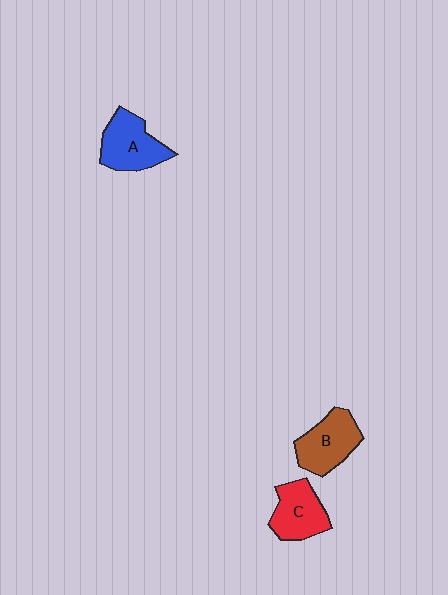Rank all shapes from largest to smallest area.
From largest to smallest: A (blue), B (brown), C (red).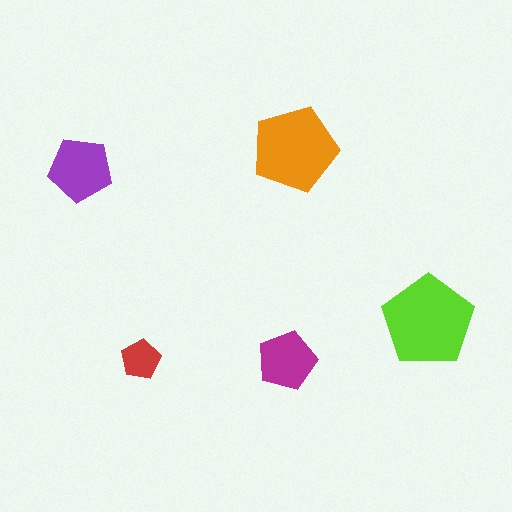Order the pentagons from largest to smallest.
the lime one, the orange one, the purple one, the magenta one, the red one.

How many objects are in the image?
There are 5 objects in the image.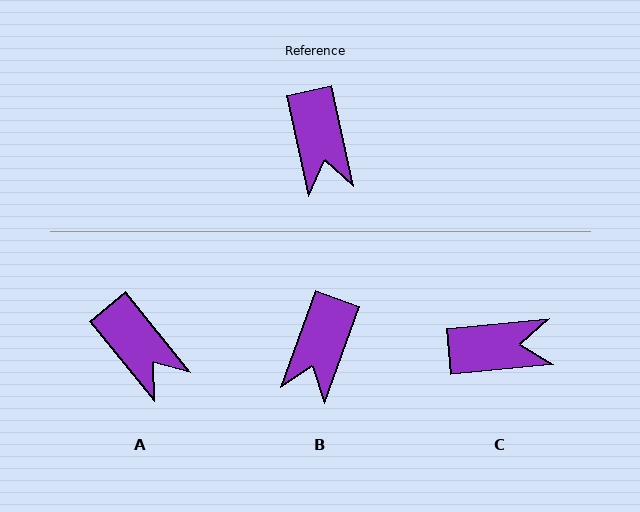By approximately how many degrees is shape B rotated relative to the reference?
Approximately 32 degrees clockwise.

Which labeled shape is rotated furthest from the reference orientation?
C, about 83 degrees away.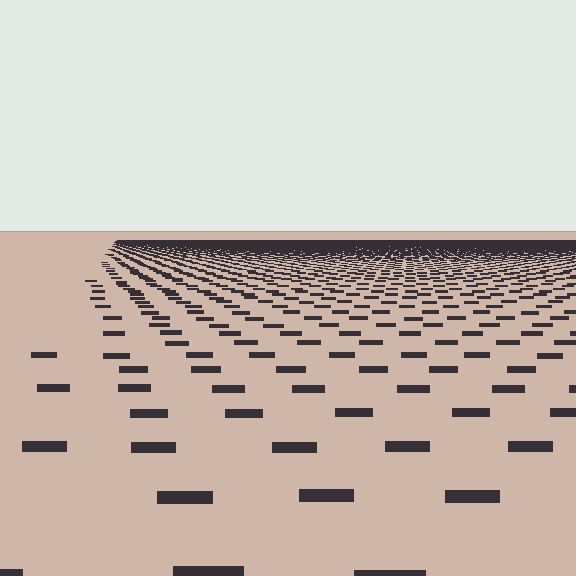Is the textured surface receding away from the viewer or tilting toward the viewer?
The surface is receding away from the viewer. Texture elements get smaller and denser toward the top.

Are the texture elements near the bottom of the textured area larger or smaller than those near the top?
Larger. Near the bottom, elements are closer to the viewer and appear at a bigger on-screen size.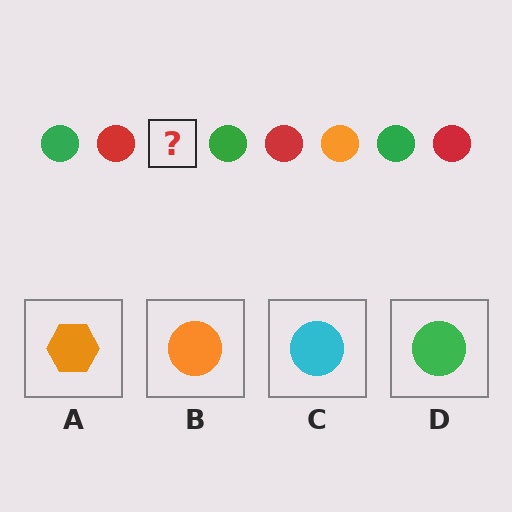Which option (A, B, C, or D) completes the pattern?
B.